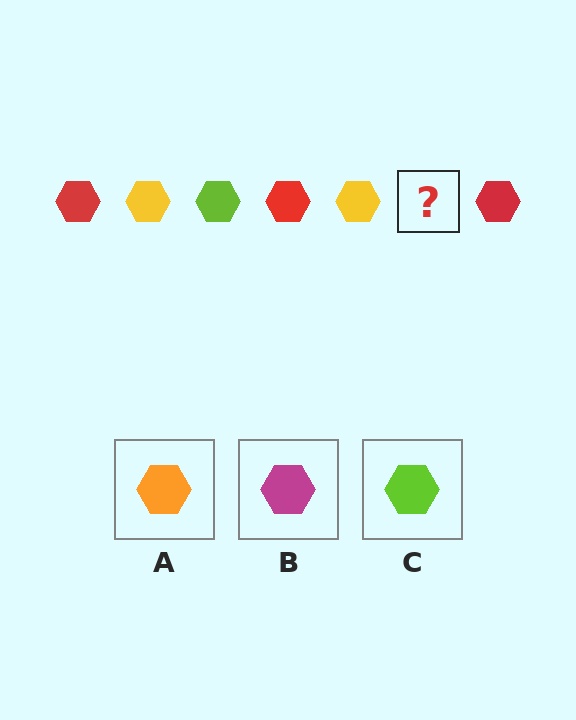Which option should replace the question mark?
Option C.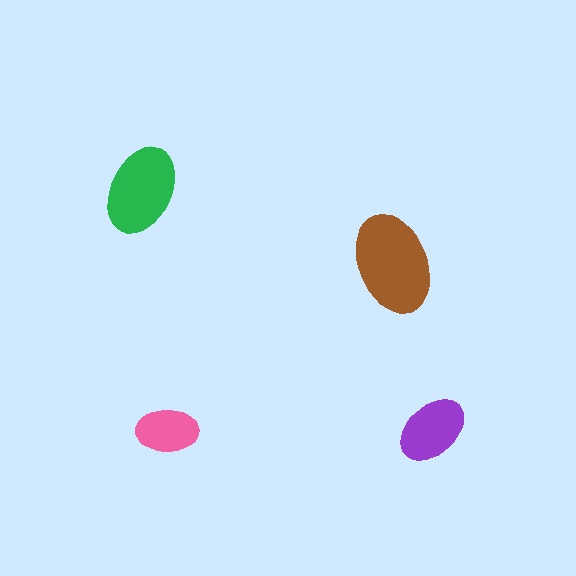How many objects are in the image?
There are 4 objects in the image.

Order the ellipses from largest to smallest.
the brown one, the green one, the purple one, the pink one.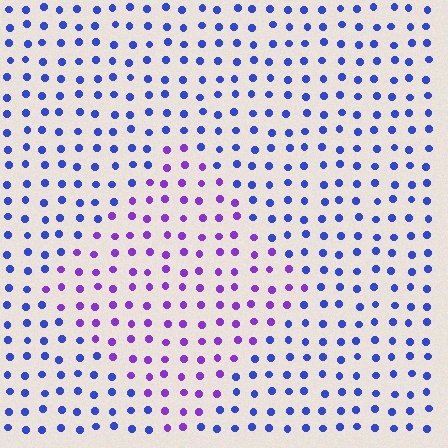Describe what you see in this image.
The image is filled with small blue elements in a uniform arrangement. A diamond-shaped region is visible where the elements are tinted to a slightly different hue, forming a subtle color boundary.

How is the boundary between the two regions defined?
The boundary is defined purely by a slight shift in hue (about 42 degrees). Spacing, size, and orientation are identical on both sides.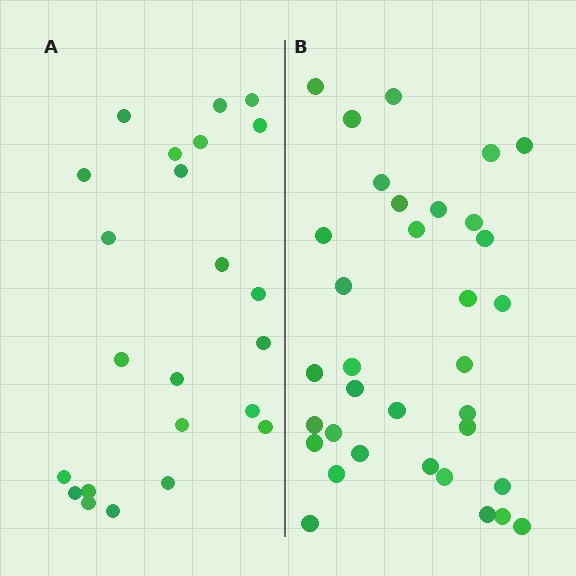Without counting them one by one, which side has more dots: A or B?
Region B (the right region) has more dots.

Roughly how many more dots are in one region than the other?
Region B has roughly 12 or so more dots than region A.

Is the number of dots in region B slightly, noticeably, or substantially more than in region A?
Region B has substantially more. The ratio is roughly 1.5 to 1.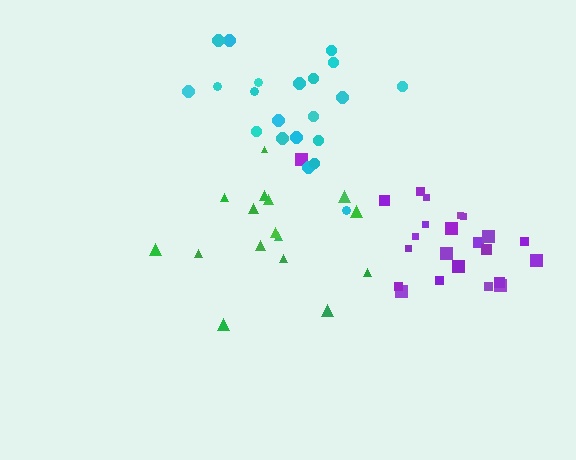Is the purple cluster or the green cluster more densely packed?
Purple.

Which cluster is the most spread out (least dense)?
Green.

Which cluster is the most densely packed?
Purple.